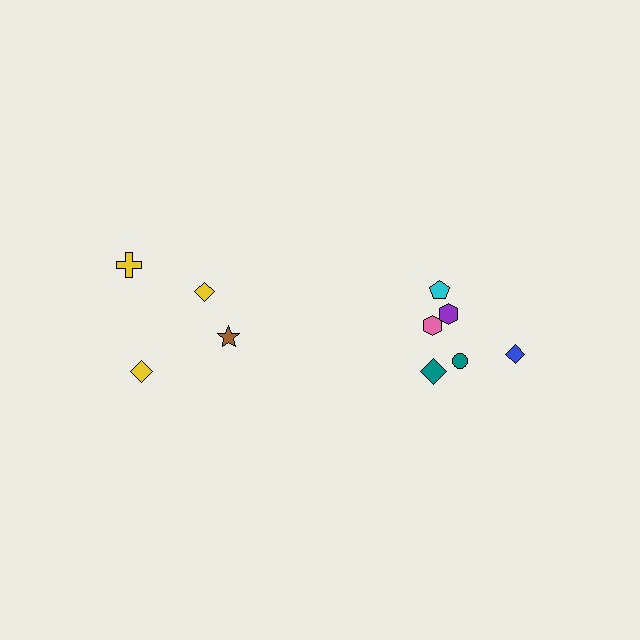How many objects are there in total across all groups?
There are 10 objects.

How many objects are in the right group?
There are 6 objects.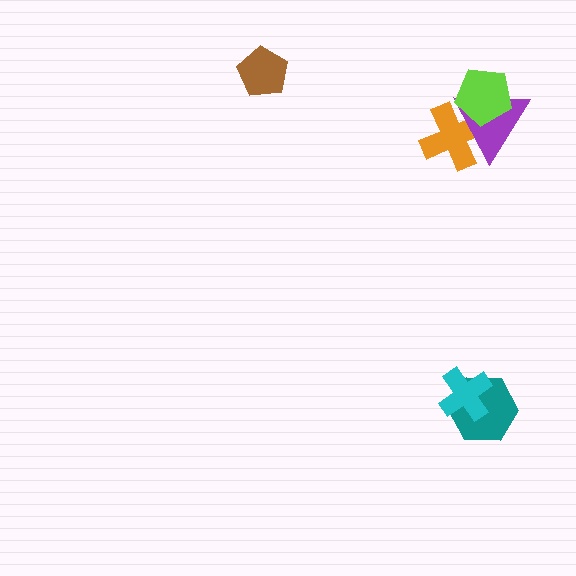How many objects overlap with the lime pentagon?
2 objects overlap with the lime pentagon.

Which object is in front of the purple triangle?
The lime pentagon is in front of the purple triangle.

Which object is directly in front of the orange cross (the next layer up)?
The purple triangle is directly in front of the orange cross.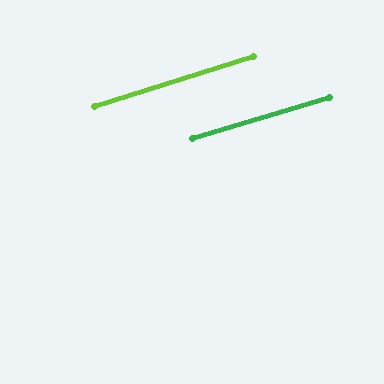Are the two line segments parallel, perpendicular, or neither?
Parallel — their directions differ by only 0.7°.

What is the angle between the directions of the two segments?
Approximately 1 degree.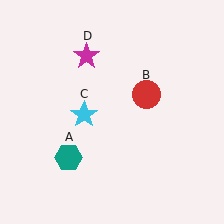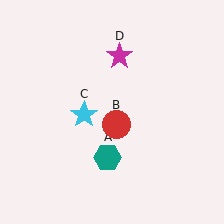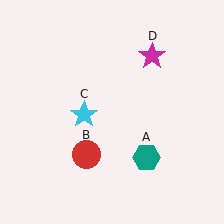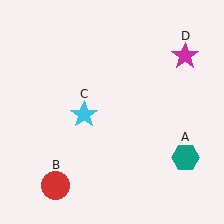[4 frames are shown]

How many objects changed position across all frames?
3 objects changed position: teal hexagon (object A), red circle (object B), magenta star (object D).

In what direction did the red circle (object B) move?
The red circle (object B) moved down and to the left.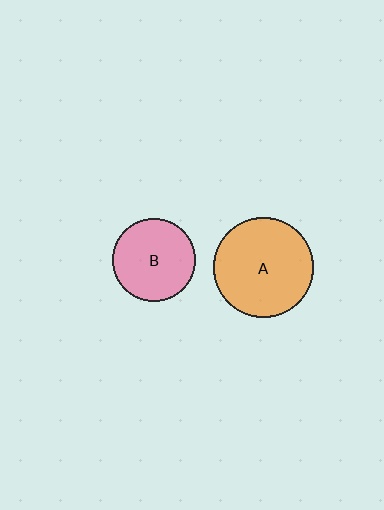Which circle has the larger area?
Circle A (orange).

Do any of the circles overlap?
No, none of the circles overlap.